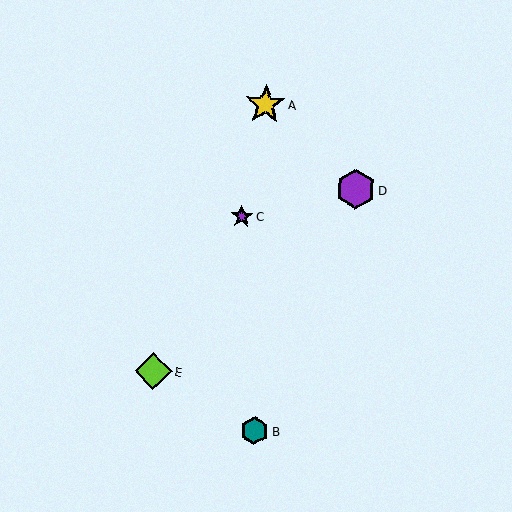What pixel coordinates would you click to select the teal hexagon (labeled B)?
Click at (255, 431) to select the teal hexagon B.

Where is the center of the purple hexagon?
The center of the purple hexagon is at (356, 189).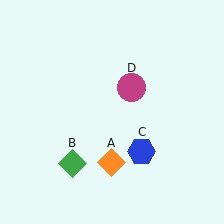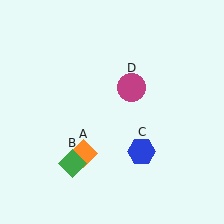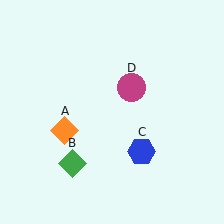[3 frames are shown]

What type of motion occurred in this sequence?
The orange diamond (object A) rotated clockwise around the center of the scene.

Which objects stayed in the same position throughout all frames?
Green diamond (object B) and blue hexagon (object C) and magenta circle (object D) remained stationary.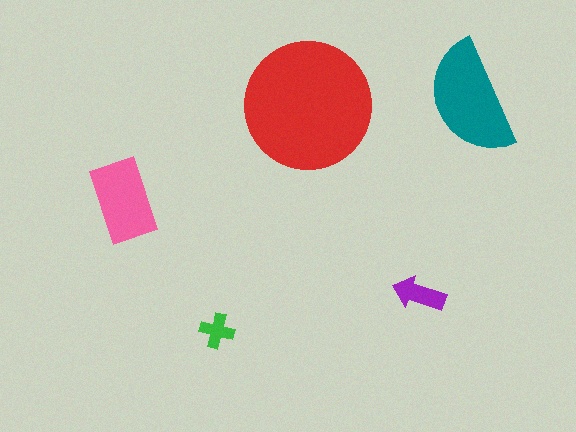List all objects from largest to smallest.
The red circle, the teal semicircle, the pink rectangle, the purple arrow, the green cross.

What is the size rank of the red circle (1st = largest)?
1st.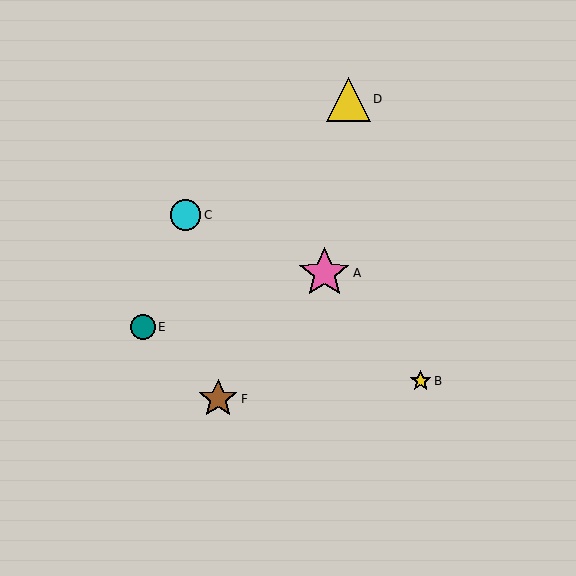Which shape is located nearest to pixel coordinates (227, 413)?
The brown star (labeled F) at (218, 399) is nearest to that location.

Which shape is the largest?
The pink star (labeled A) is the largest.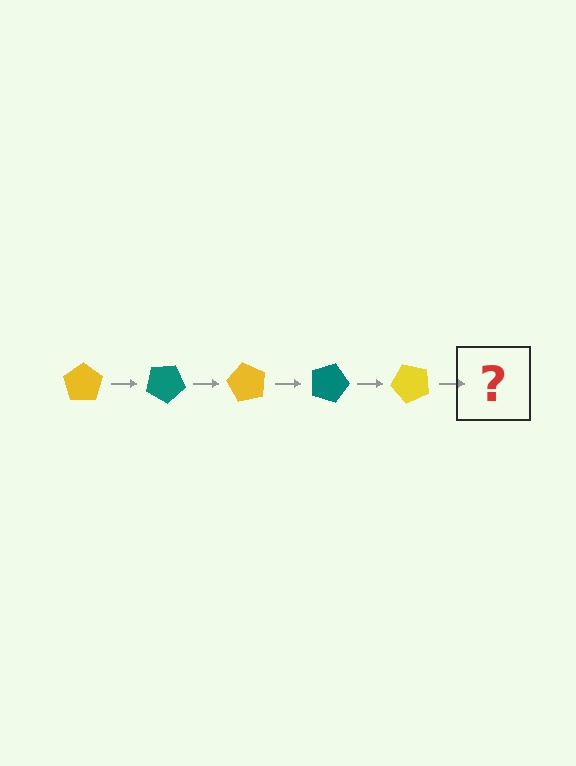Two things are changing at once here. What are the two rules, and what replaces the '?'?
The two rules are that it rotates 30 degrees each step and the color cycles through yellow and teal. The '?' should be a teal pentagon, rotated 150 degrees from the start.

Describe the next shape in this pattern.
It should be a teal pentagon, rotated 150 degrees from the start.